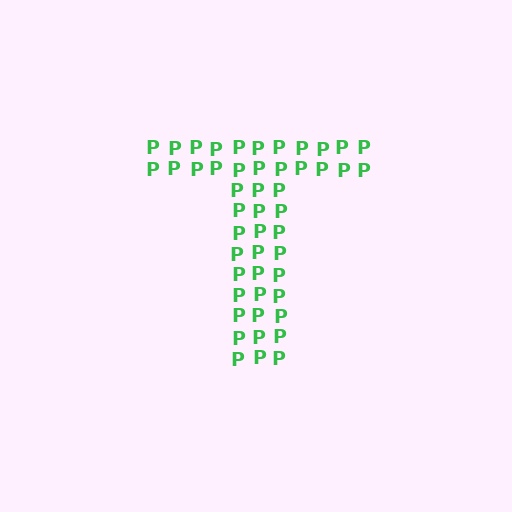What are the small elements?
The small elements are letter P's.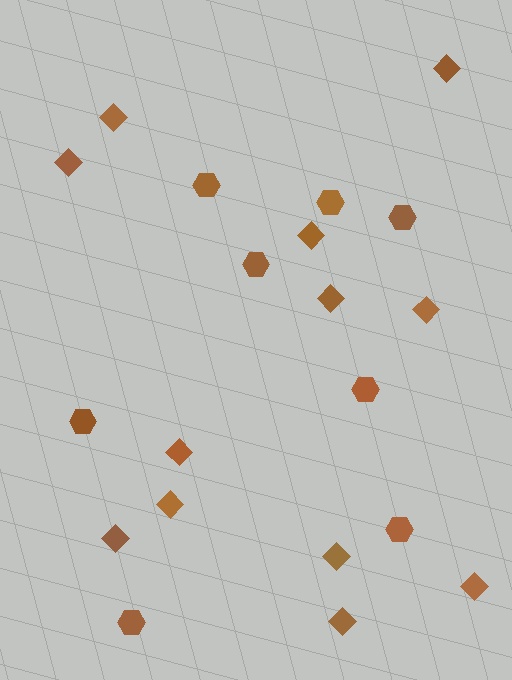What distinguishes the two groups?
There are 2 groups: one group of hexagons (8) and one group of diamonds (12).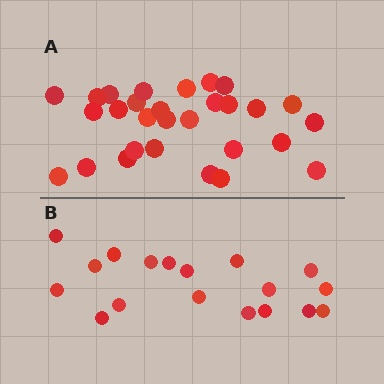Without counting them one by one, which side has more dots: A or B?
Region A (the top region) has more dots.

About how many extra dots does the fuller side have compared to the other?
Region A has roughly 12 or so more dots than region B.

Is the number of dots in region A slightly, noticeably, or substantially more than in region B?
Region A has substantially more. The ratio is roughly 1.6 to 1.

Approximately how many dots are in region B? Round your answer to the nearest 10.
About 20 dots. (The exact count is 18, which rounds to 20.)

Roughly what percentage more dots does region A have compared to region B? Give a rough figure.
About 60% more.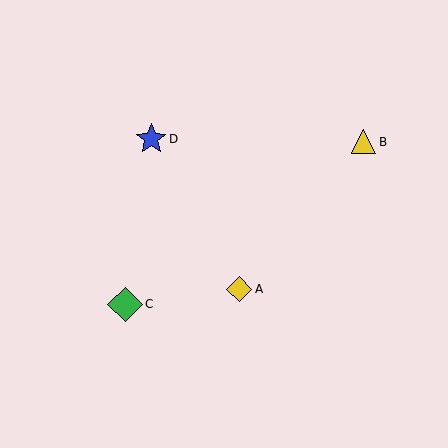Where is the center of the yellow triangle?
The center of the yellow triangle is at (364, 142).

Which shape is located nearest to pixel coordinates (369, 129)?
The yellow triangle (labeled B) at (364, 142) is nearest to that location.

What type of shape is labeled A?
Shape A is a yellow diamond.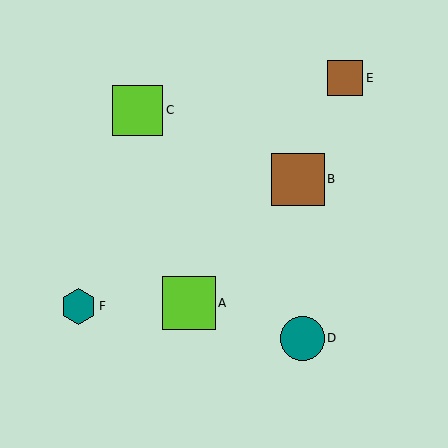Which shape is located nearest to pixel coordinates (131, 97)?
The lime square (labeled C) at (138, 110) is nearest to that location.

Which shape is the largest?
The lime square (labeled A) is the largest.